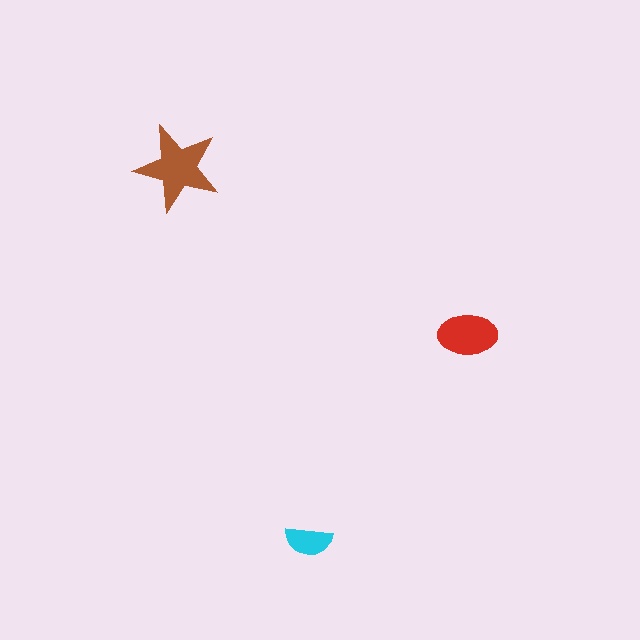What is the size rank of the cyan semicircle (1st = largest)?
3rd.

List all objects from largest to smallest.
The brown star, the red ellipse, the cyan semicircle.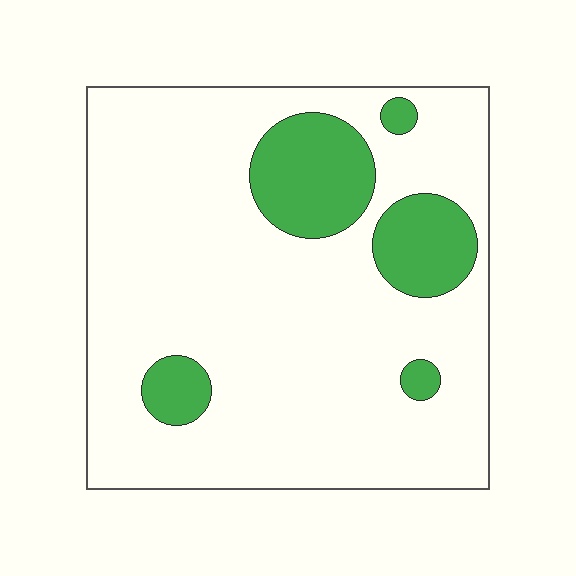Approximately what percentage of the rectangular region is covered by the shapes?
Approximately 15%.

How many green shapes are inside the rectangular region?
5.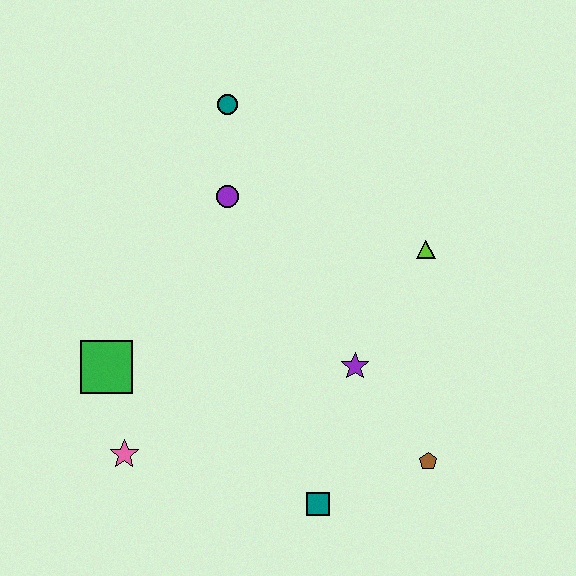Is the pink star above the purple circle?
No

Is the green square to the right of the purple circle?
No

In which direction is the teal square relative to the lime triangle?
The teal square is below the lime triangle.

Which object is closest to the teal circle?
The purple circle is closest to the teal circle.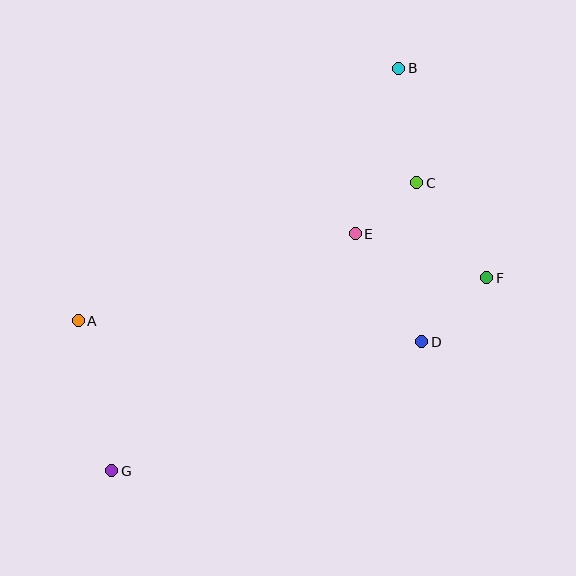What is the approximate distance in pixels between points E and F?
The distance between E and F is approximately 139 pixels.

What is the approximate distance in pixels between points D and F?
The distance between D and F is approximately 92 pixels.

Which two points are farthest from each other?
Points B and G are farthest from each other.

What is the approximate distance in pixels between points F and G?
The distance between F and G is approximately 422 pixels.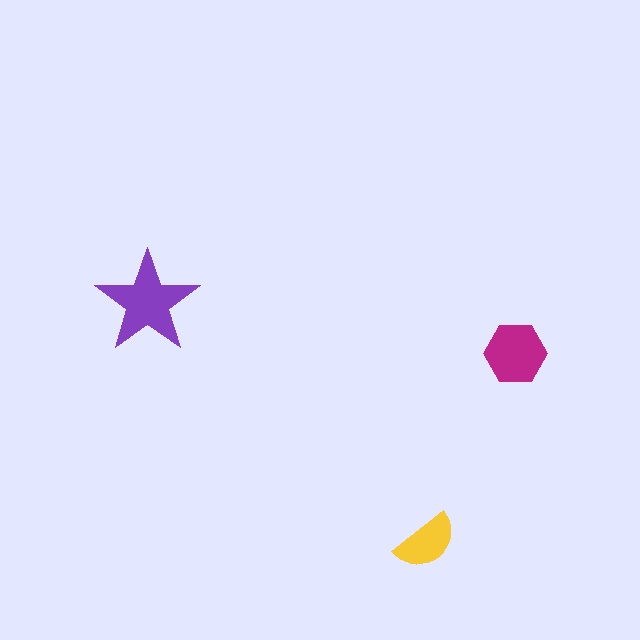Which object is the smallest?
The yellow semicircle.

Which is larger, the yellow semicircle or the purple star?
The purple star.